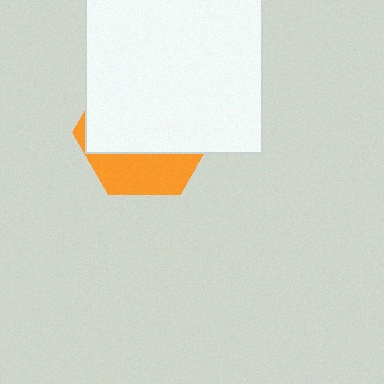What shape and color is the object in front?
The object in front is a white square.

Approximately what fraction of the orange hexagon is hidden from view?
Roughly 68% of the orange hexagon is hidden behind the white square.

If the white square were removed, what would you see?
You would see the complete orange hexagon.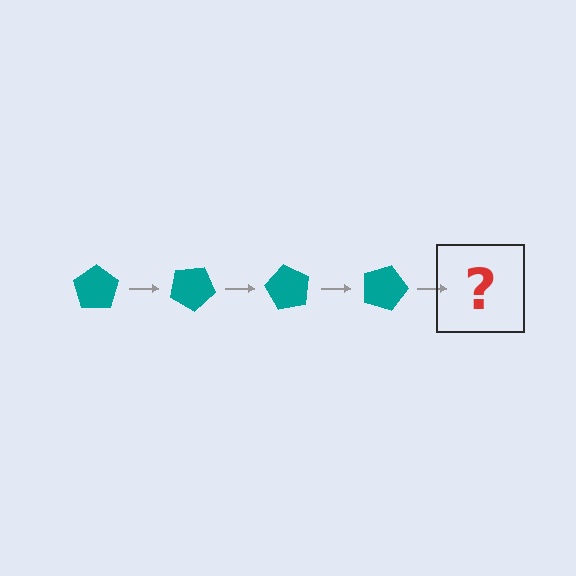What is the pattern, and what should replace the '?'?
The pattern is that the pentagon rotates 30 degrees each step. The '?' should be a teal pentagon rotated 120 degrees.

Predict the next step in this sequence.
The next step is a teal pentagon rotated 120 degrees.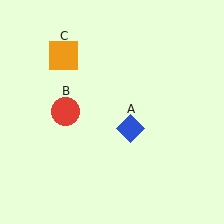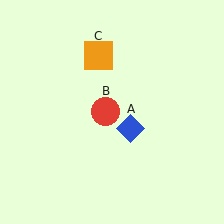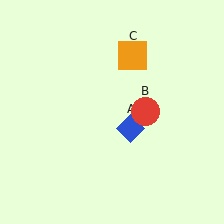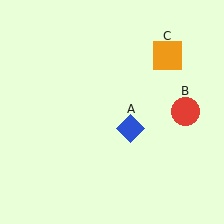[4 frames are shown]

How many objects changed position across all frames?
2 objects changed position: red circle (object B), orange square (object C).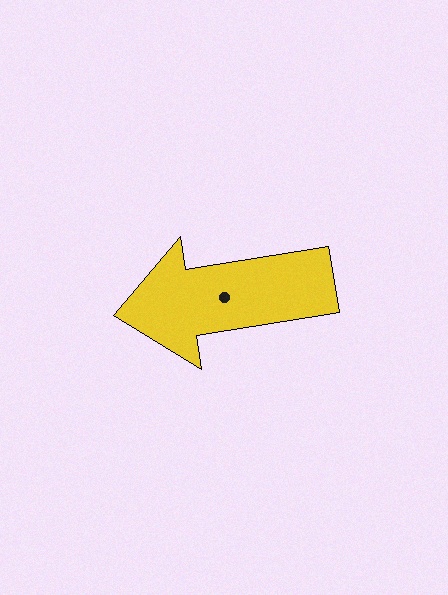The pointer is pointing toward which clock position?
Roughly 9 o'clock.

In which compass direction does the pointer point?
West.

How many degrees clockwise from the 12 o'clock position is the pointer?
Approximately 261 degrees.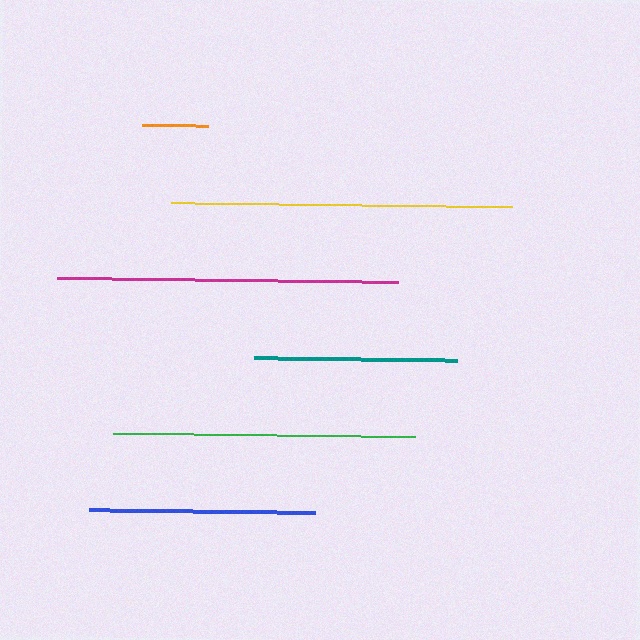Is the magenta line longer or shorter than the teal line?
The magenta line is longer than the teal line.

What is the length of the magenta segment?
The magenta segment is approximately 341 pixels long.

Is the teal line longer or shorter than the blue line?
The blue line is longer than the teal line.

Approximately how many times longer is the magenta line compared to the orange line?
The magenta line is approximately 5.2 times the length of the orange line.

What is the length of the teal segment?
The teal segment is approximately 204 pixels long.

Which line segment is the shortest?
The orange line is the shortest at approximately 66 pixels.